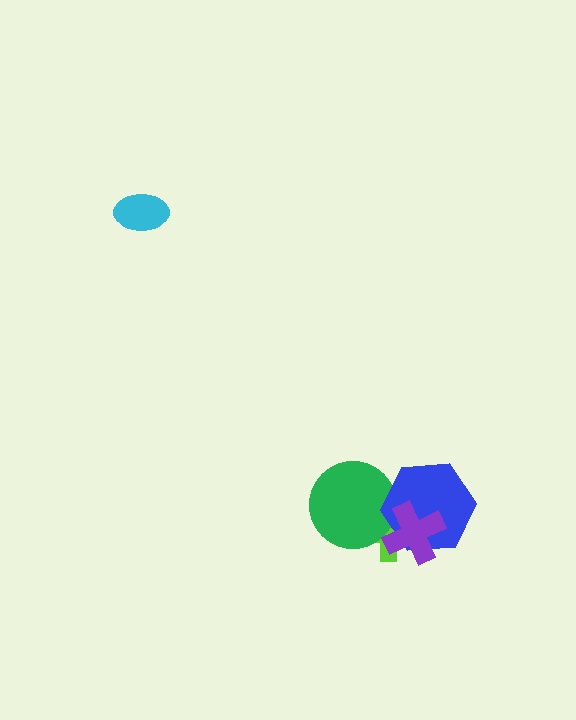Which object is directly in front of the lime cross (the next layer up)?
The green circle is directly in front of the lime cross.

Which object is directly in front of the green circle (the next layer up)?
The blue hexagon is directly in front of the green circle.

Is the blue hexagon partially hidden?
Yes, it is partially covered by another shape.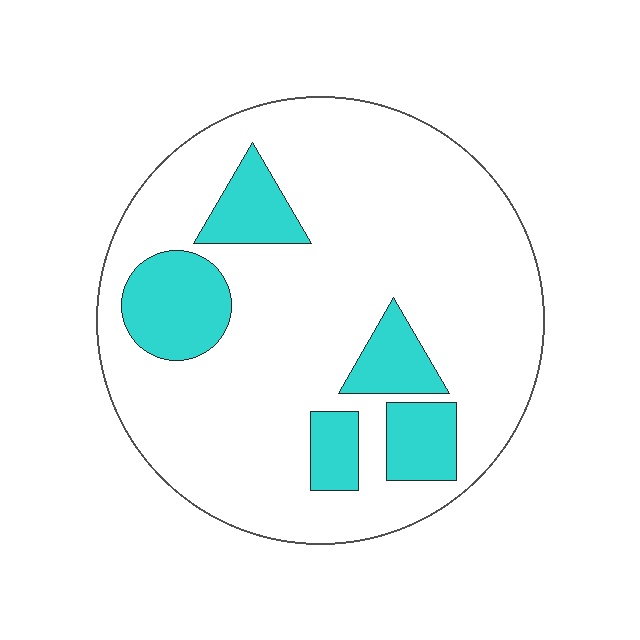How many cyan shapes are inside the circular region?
5.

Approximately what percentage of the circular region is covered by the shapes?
Approximately 20%.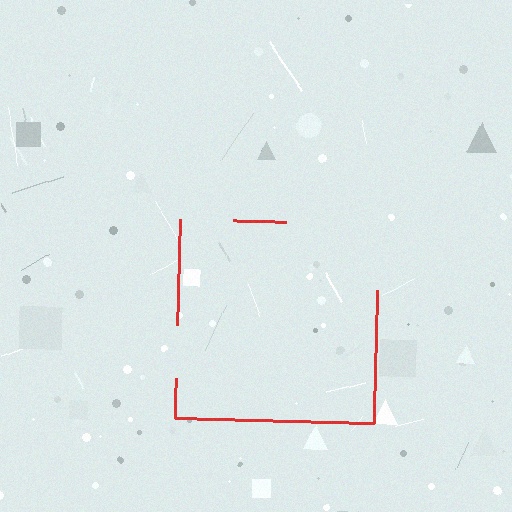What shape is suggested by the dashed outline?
The dashed outline suggests a square.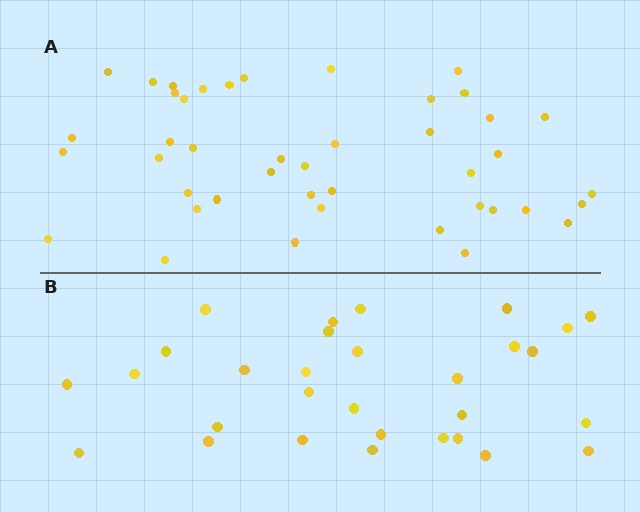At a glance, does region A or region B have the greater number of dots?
Region A (the top region) has more dots.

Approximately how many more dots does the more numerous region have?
Region A has approximately 15 more dots than region B.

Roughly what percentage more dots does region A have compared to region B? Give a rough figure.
About 45% more.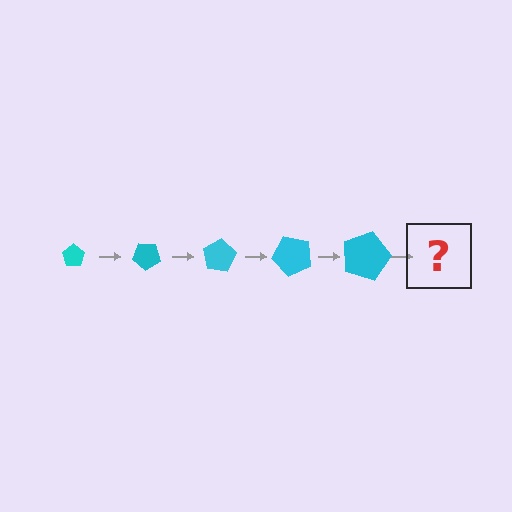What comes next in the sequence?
The next element should be a pentagon, larger than the previous one and rotated 200 degrees from the start.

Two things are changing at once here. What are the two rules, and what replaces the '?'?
The two rules are that the pentagon grows larger each step and it rotates 40 degrees each step. The '?' should be a pentagon, larger than the previous one and rotated 200 degrees from the start.